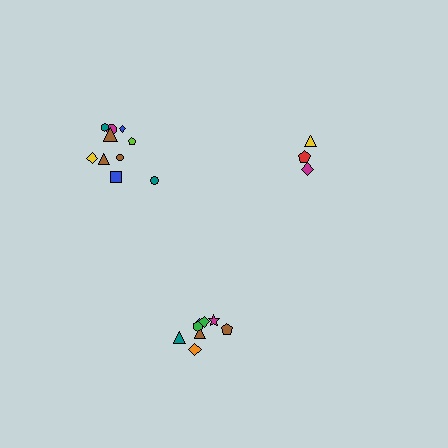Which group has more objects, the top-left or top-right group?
The top-left group.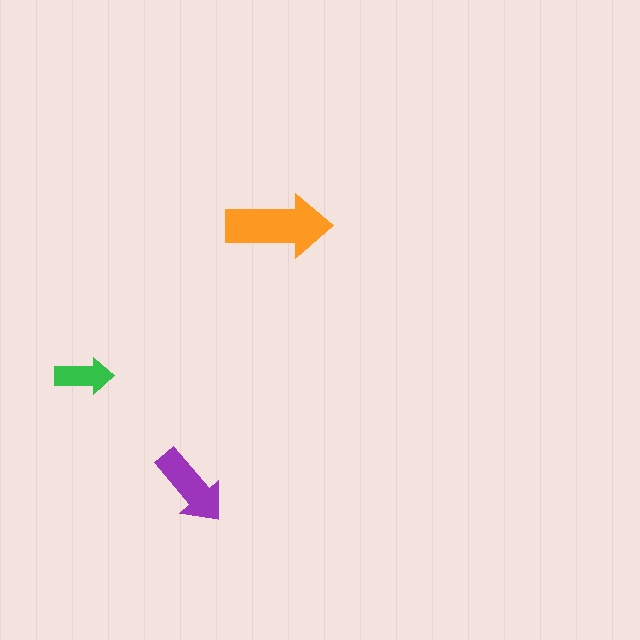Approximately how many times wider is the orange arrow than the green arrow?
About 2 times wider.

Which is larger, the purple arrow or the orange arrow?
The orange one.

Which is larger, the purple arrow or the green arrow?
The purple one.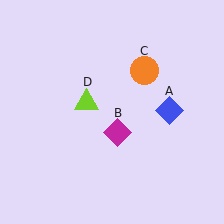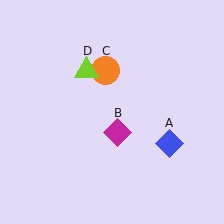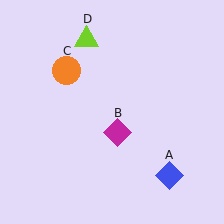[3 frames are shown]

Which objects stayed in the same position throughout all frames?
Magenta diamond (object B) remained stationary.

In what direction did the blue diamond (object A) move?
The blue diamond (object A) moved down.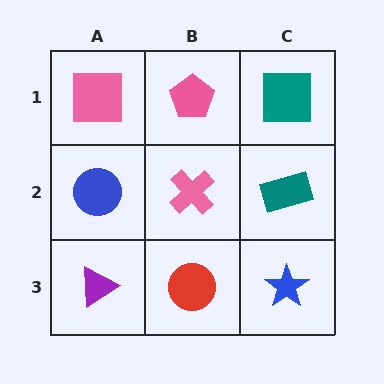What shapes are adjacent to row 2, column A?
A pink square (row 1, column A), a purple triangle (row 3, column A), a pink cross (row 2, column B).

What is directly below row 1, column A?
A blue circle.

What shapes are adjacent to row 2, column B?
A pink pentagon (row 1, column B), a red circle (row 3, column B), a blue circle (row 2, column A), a teal rectangle (row 2, column C).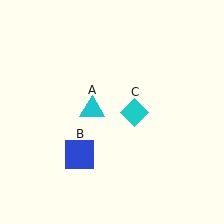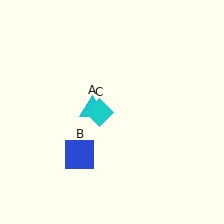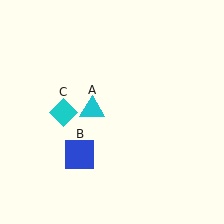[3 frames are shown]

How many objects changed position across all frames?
1 object changed position: cyan diamond (object C).